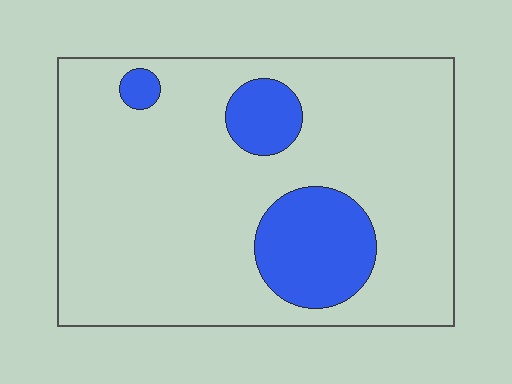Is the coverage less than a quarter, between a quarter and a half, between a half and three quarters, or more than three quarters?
Less than a quarter.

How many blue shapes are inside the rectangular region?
3.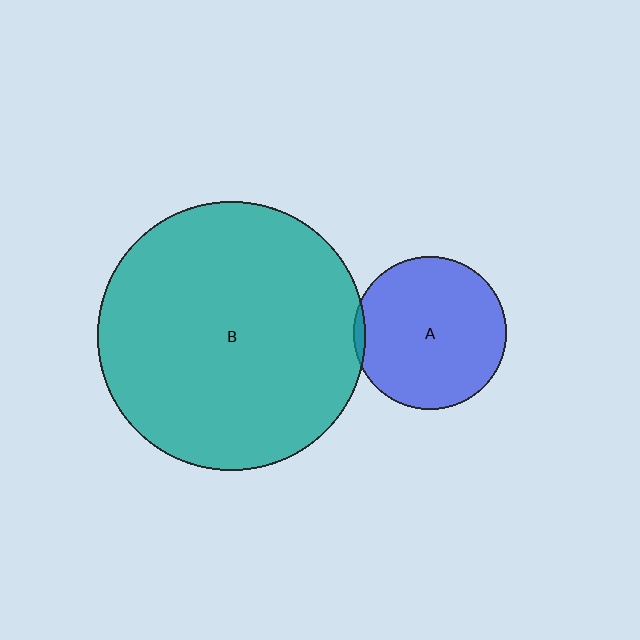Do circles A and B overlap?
Yes.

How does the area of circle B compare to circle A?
Approximately 3.1 times.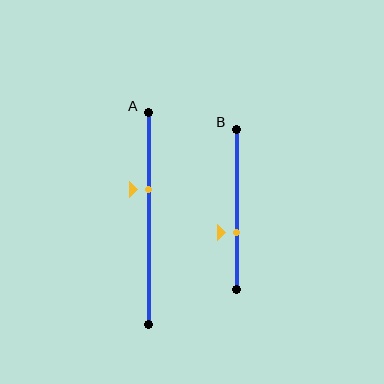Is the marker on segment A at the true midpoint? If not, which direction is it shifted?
No, the marker on segment A is shifted upward by about 14% of the segment length.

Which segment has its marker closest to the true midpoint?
Segment A has its marker closest to the true midpoint.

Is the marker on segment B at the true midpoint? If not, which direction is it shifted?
No, the marker on segment B is shifted downward by about 14% of the segment length.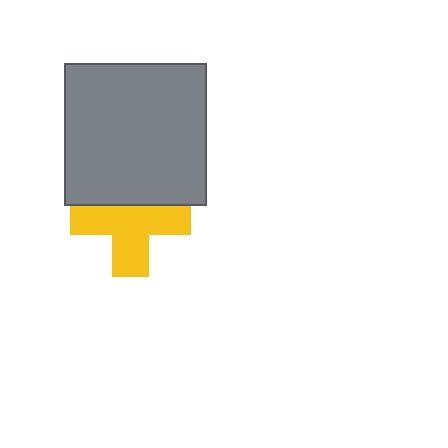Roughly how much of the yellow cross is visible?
Most of it is visible (roughly 67%).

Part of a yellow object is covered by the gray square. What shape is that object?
It is a cross.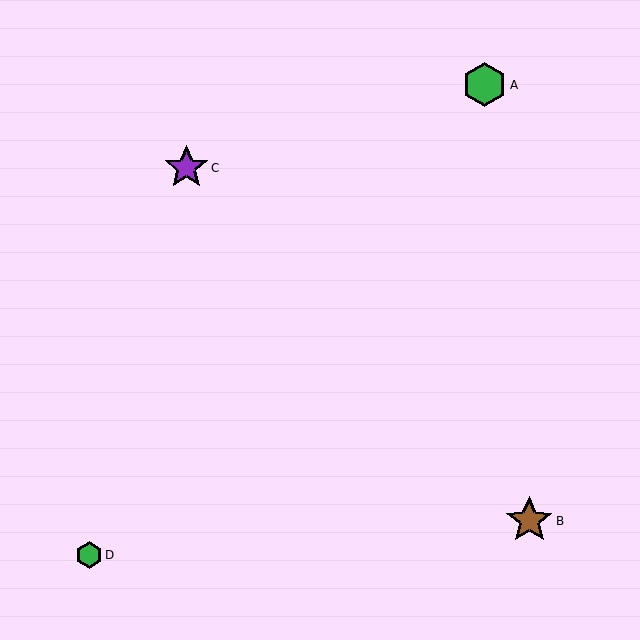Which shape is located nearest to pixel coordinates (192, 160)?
The purple star (labeled C) at (186, 168) is nearest to that location.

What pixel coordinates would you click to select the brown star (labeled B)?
Click at (529, 521) to select the brown star B.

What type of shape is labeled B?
Shape B is a brown star.